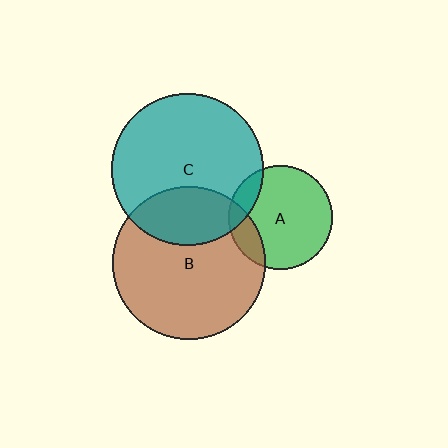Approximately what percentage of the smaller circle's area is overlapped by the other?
Approximately 15%.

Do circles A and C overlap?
Yes.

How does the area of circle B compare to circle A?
Approximately 2.2 times.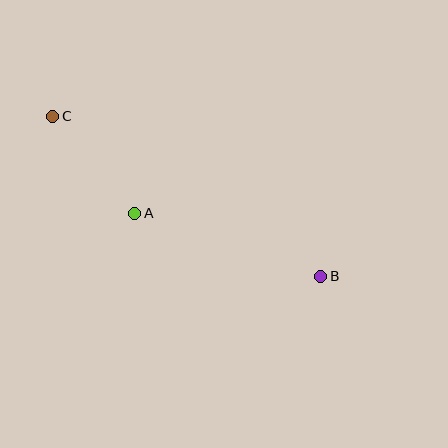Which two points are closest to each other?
Points A and C are closest to each other.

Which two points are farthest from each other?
Points B and C are farthest from each other.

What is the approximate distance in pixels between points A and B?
The distance between A and B is approximately 197 pixels.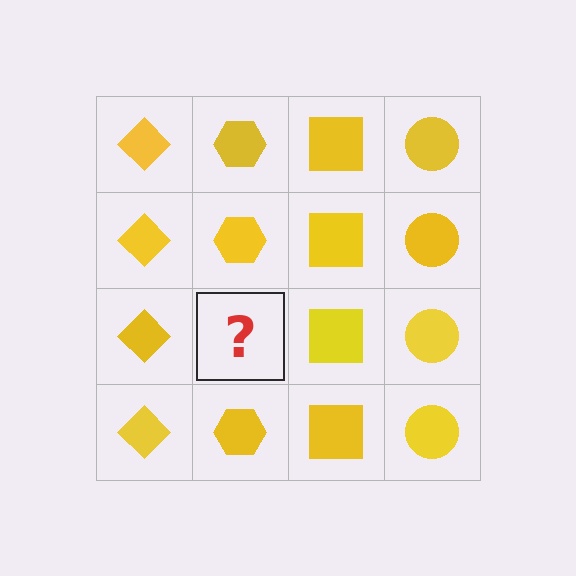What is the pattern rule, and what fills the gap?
The rule is that each column has a consistent shape. The gap should be filled with a yellow hexagon.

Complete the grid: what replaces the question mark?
The question mark should be replaced with a yellow hexagon.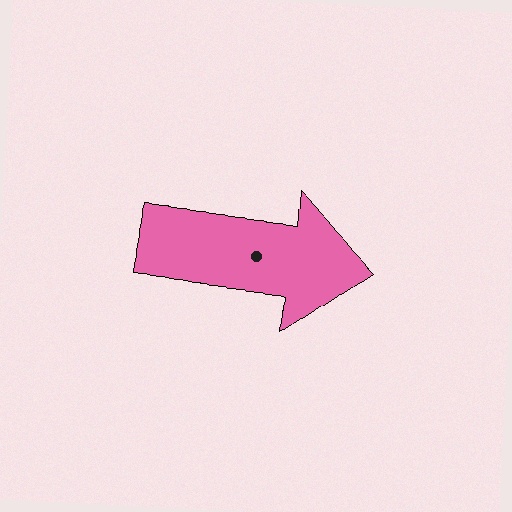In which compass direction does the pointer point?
East.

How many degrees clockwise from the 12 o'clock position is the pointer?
Approximately 96 degrees.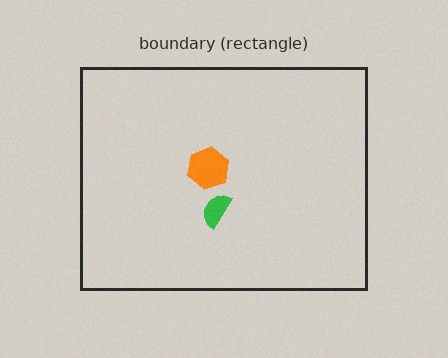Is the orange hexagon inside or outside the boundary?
Inside.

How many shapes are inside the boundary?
2 inside, 0 outside.